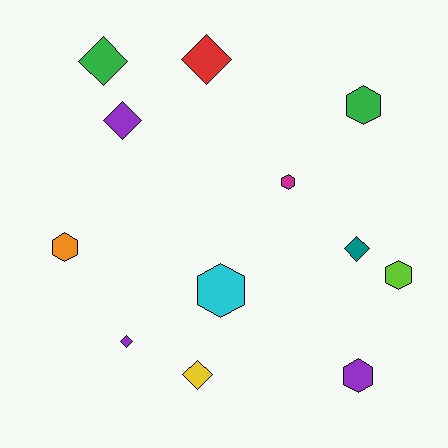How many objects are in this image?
There are 12 objects.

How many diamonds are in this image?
There are 6 diamonds.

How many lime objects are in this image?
There is 1 lime object.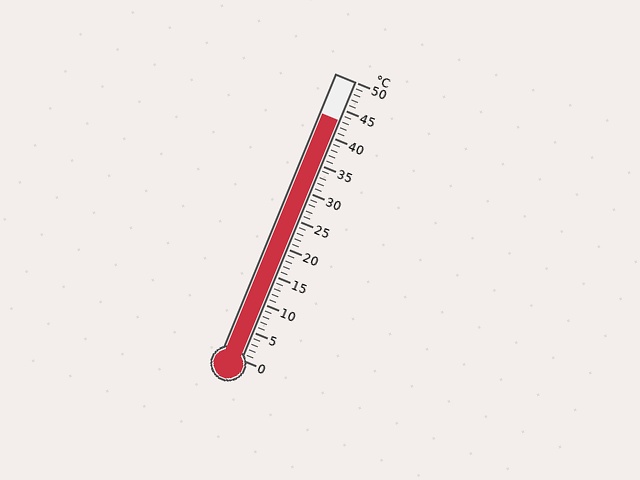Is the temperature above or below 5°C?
The temperature is above 5°C.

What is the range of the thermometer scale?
The thermometer scale ranges from 0°C to 50°C.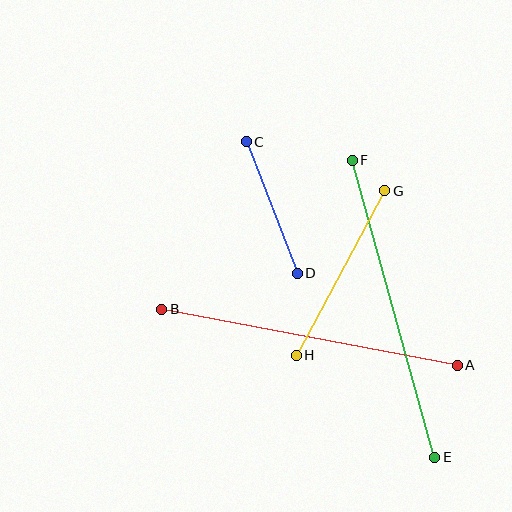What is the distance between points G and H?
The distance is approximately 187 pixels.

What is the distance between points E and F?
The distance is approximately 308 pixels.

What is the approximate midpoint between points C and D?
The midpoint is at approximately (272, 207) pixels.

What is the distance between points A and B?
The distance is approximately 301 pixels.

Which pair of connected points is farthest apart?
Points E and F are farthest apart.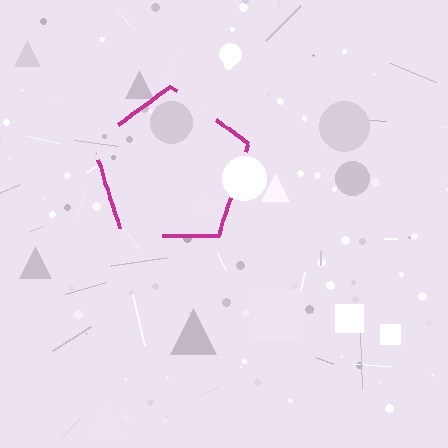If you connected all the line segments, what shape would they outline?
They would outline a pentagon.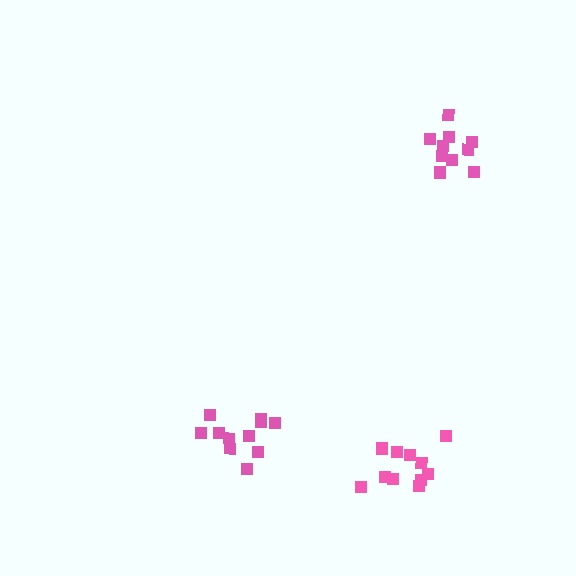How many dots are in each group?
Group 1: 10 dots, Group 2: 11 dots, Group 3: 11 dots (32 total).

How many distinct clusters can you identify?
There are 3 distinct clusters.